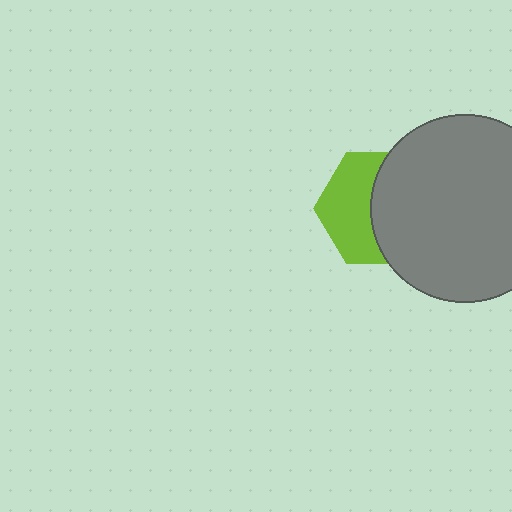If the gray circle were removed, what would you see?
You would see the complete lime hexagon.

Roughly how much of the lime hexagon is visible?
About half of it is visible (roughly 48%).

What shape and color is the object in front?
The object in front is a gray circle.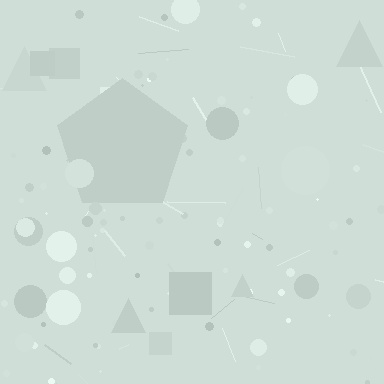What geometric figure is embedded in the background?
A pentagon is embedded in the background.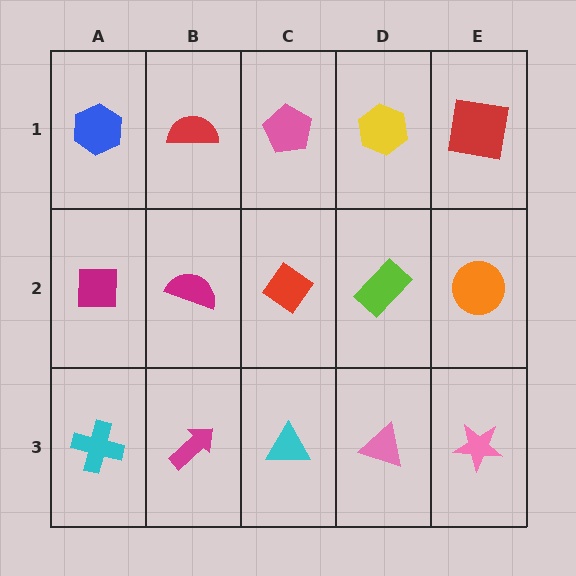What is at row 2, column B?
A magenta semicircle.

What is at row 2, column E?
An orange circle.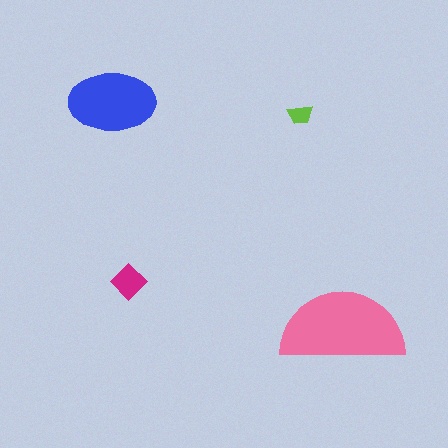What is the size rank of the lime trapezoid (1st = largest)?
4th.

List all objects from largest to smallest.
The pink semicircle, the blue ellipse, the magenta diamond, the lime trapezoid.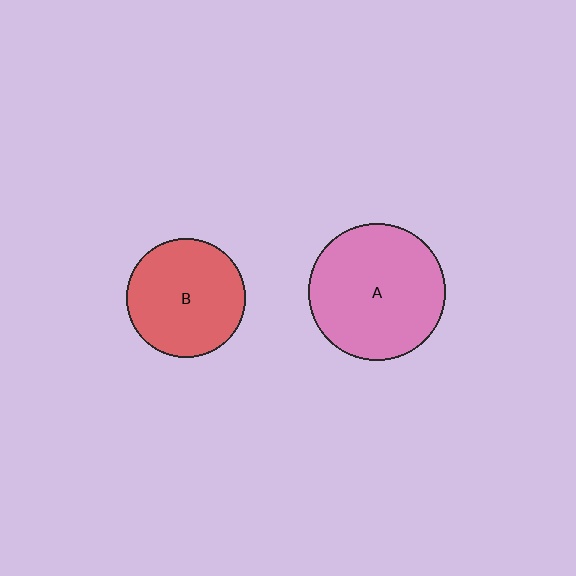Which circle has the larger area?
Circle A (pink).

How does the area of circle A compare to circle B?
Approximately 1.3 times.